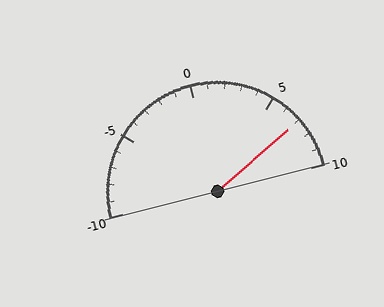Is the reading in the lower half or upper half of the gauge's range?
The reading is in the upper half of the range (-10 to 10).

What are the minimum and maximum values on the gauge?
The gauge ranges from -10 to 10.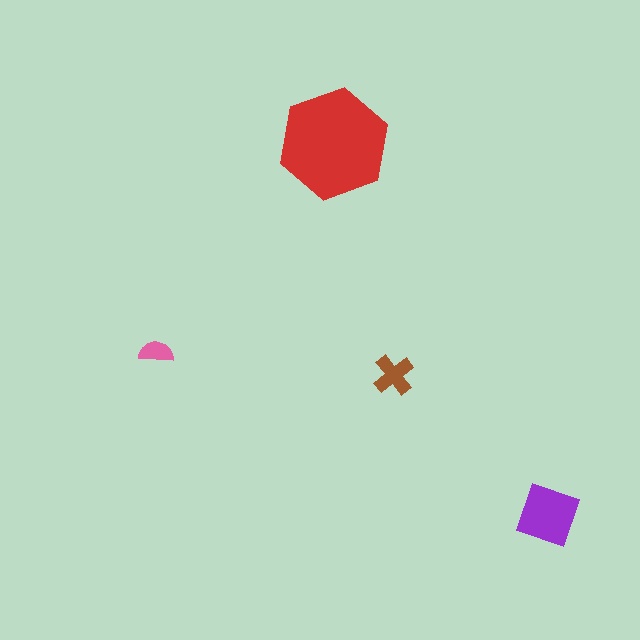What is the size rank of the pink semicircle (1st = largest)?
4th.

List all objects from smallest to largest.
The pink semicircle, the brown cross, the purple square, the red hexagon.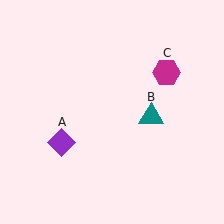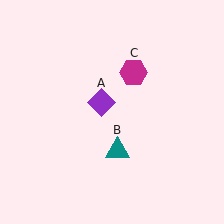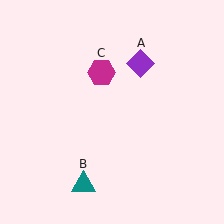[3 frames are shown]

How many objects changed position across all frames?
3 objects changed position: purple diamond (object A), teal triangle (object B), magenta hexagon (object C).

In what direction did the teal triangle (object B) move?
The teal triangle (object B) moved down and to the left.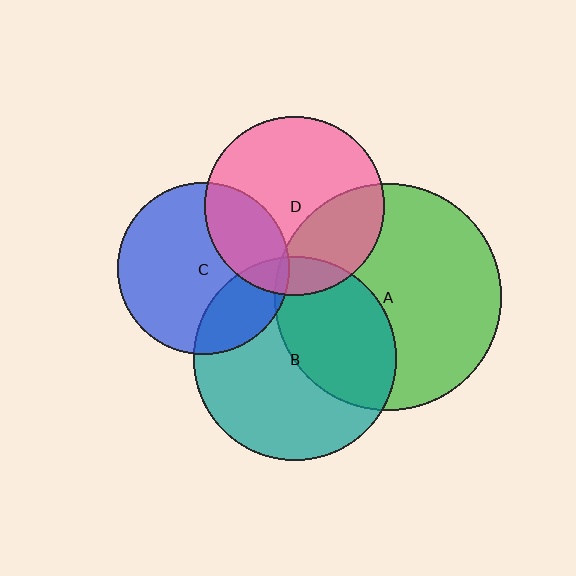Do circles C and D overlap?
Yes.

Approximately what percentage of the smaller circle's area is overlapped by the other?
Approximately 25%.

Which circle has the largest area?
Circle A (green).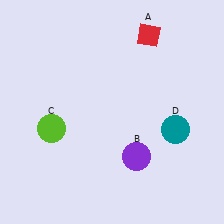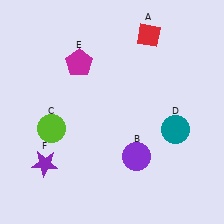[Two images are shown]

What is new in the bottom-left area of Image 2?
A purple star (F) was added in the bottom-left area of Image 2.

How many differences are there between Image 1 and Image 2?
There are 2 differences between the two images.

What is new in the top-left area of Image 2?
A magenta pentagon (E) was added in the top-left area of Image 2.